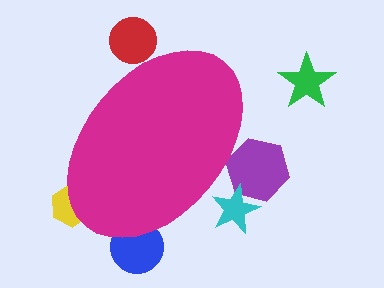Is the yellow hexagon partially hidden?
Yes, the yellow hexagon is partially hidden behind the magenta ellipse.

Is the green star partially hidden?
No, the green star is fully visible.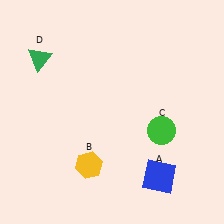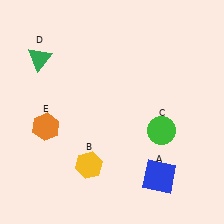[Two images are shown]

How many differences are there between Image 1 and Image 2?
There is 1 difference between the two images.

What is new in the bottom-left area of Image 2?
An orange hexagon (E) was added in the bottom-left area of Image 2.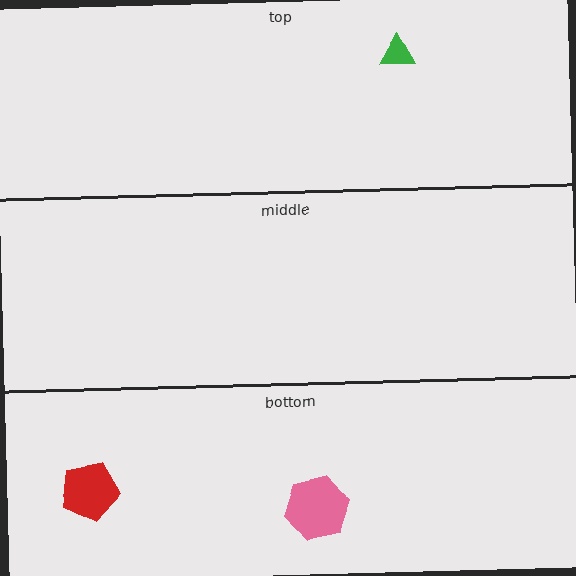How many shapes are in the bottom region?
2.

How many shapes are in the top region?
1.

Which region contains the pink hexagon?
The bottom region.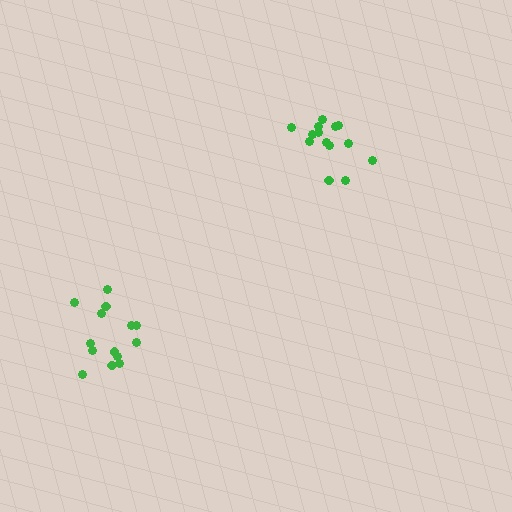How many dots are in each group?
Group 1: 14 dots, Group 2: 14 dots (28 total).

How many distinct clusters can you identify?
There are 2 distinct clusters.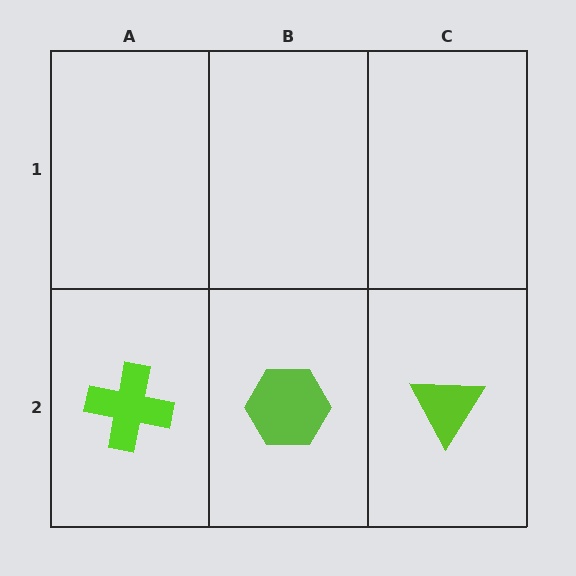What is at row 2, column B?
A lime hexagon.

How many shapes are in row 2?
3 shapes.